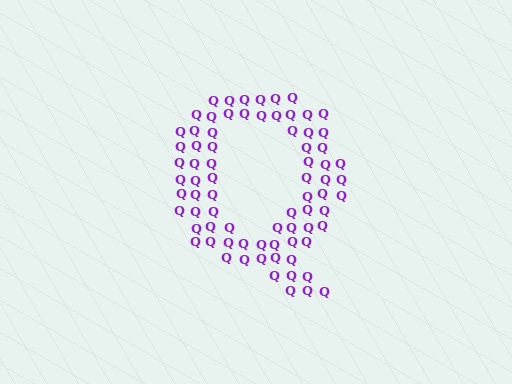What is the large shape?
The large shape is the letter Q.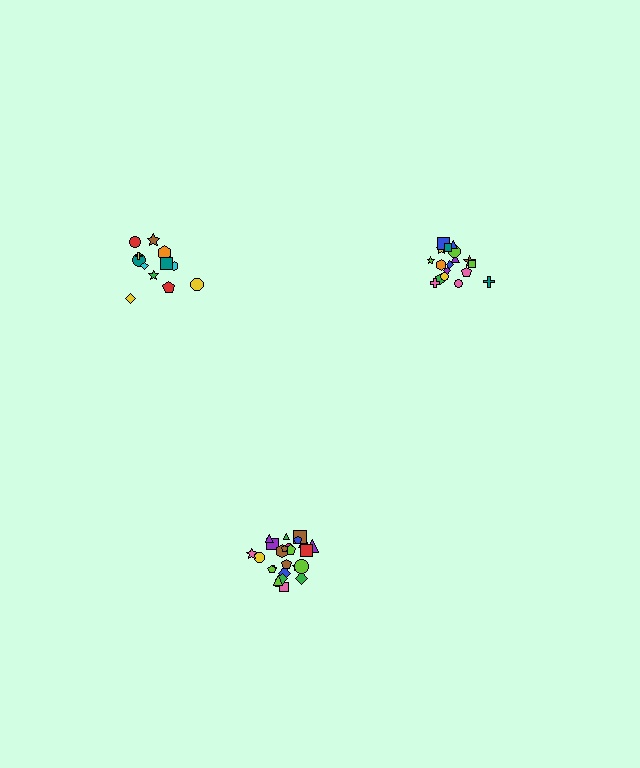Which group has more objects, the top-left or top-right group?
The top-right group.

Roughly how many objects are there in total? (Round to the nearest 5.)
Roughly 55 objects in total.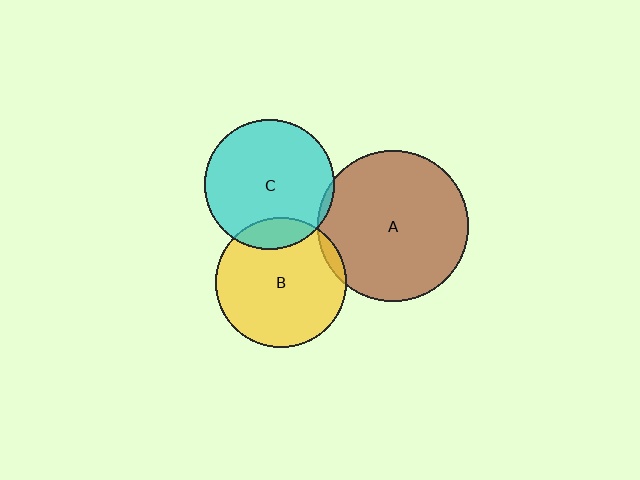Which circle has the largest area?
Circle A (brown).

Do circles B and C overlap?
Yes.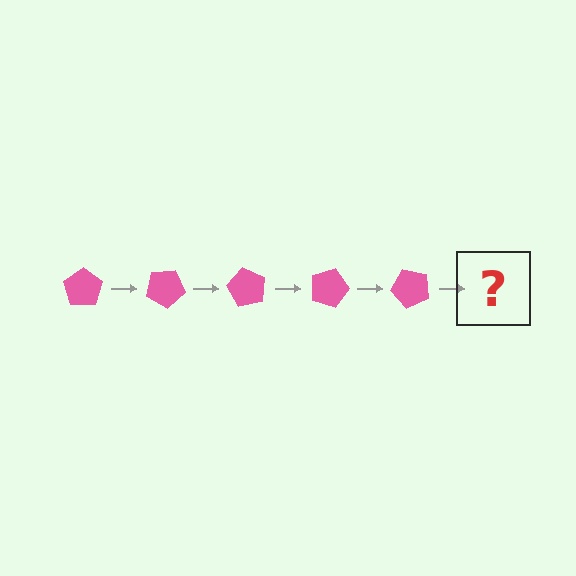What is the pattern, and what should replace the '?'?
The pattern is that the pentagon rotates 30 degrees each step. The '?' should be a pink pentagon rotated 150 degrees.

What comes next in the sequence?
The next element should be a pink pentagon rotated 150 degrees.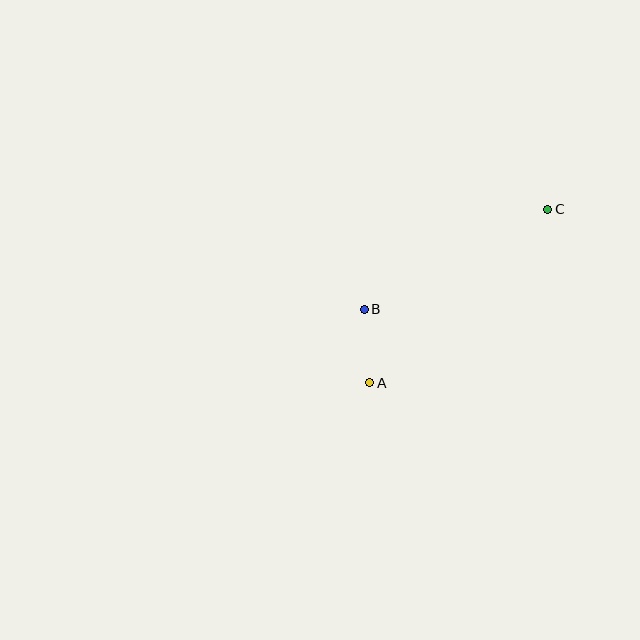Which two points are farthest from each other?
Points A and C are farthest from each other.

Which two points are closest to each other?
Points A and B are closest to each other.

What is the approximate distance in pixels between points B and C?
The distance between B and C is approximately 209 pixels.